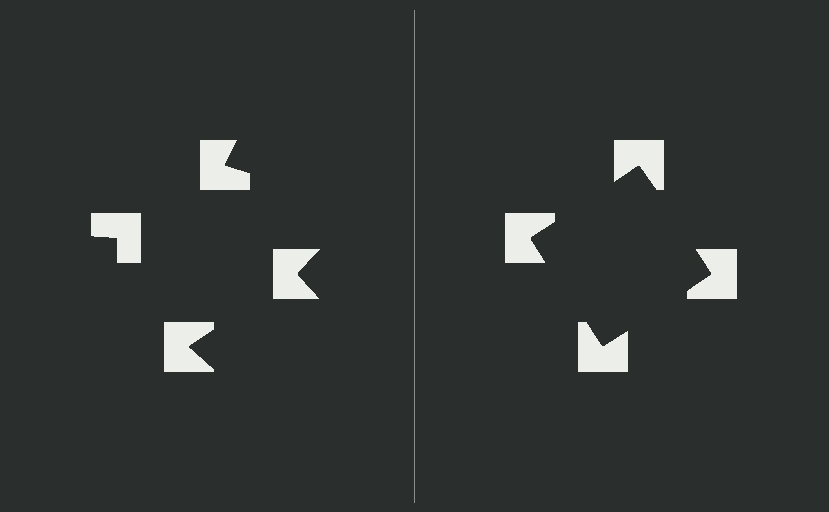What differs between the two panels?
The notched squares are positioned identically on both sides; only the wedge orientations differ. On the right they align to a square; on the left they are misaligned.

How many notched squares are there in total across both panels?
8 — 4 on each side.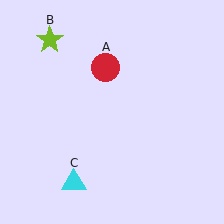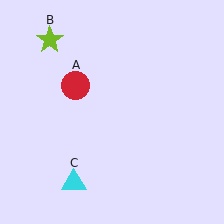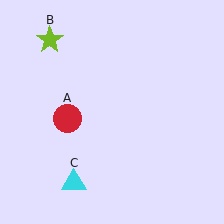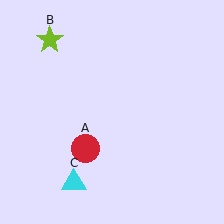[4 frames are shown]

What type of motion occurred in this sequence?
The red circle (object A) rotated counterclockwise around the center of the scene.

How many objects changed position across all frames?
1 object changed position: red circle (object A).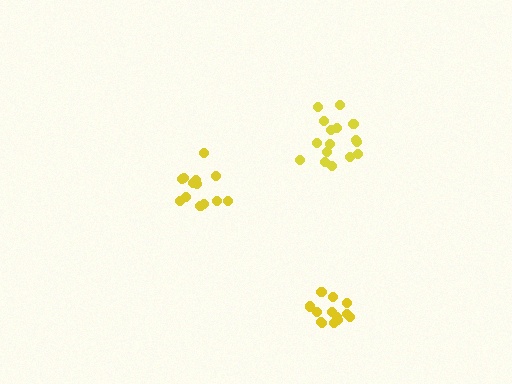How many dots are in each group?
Group 1: 13 dots, Group 2: 14 dots, Group 3: 16 dots (43 total).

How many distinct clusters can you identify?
There are 3 distinct clusters.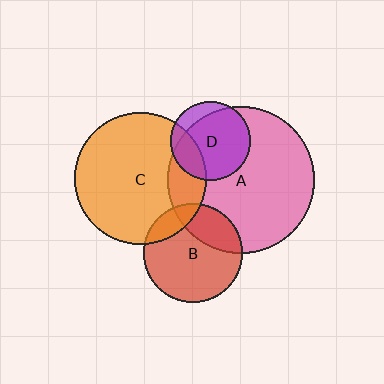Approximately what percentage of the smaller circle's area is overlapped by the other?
Approximately 25%.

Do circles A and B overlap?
Yes.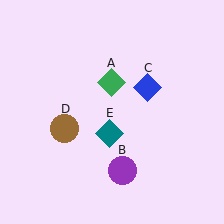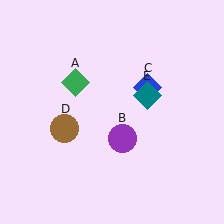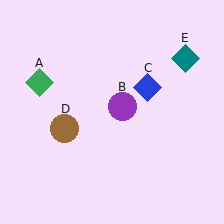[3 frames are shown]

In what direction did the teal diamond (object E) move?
The teal diamond (object E) moved up and to the right.